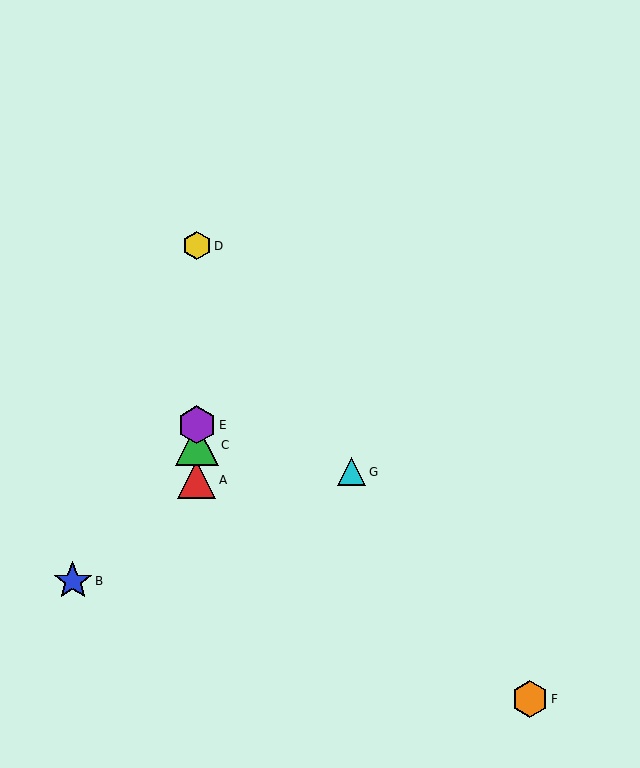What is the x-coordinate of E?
Object E is at x≈197.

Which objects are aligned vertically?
Objects A, C, D, E are aligned vertically.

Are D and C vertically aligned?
Yes, both are at x≈197.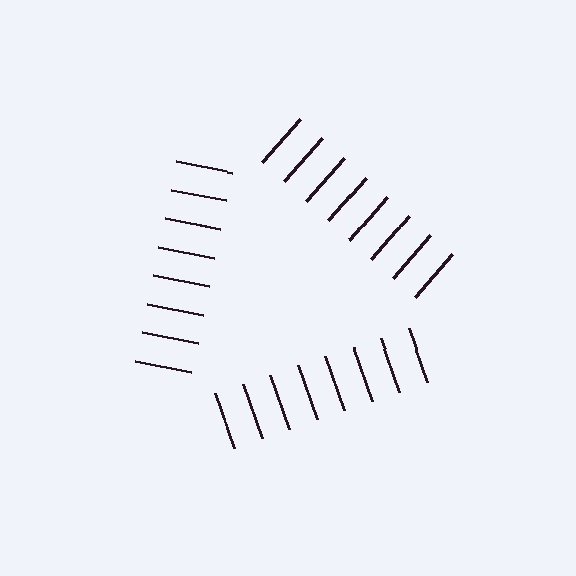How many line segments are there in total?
24 — 8 along each of the 3 edges.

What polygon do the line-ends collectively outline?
An illusory triangle — the line segments terminate on its edges but no continuous stroke is drawn.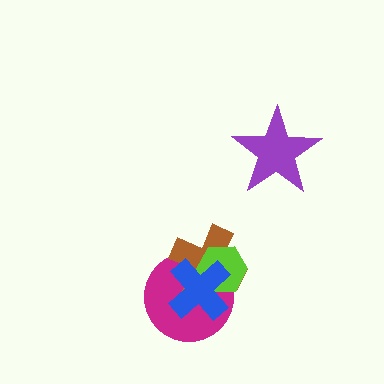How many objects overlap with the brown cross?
3 objects overlap with the brown cross.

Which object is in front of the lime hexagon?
The blue cross is in front of the lime hexagon.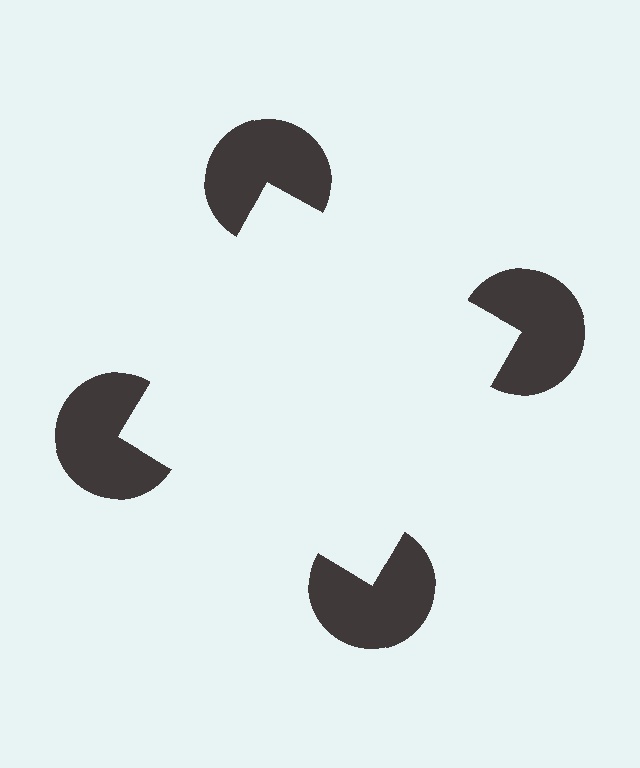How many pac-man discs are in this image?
There are 4 — one at each vertex of the illusory square.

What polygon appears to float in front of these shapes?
An illusory square — its edges are inferred from the aligned wedge cuts in the pac-man discs, not physically drawn.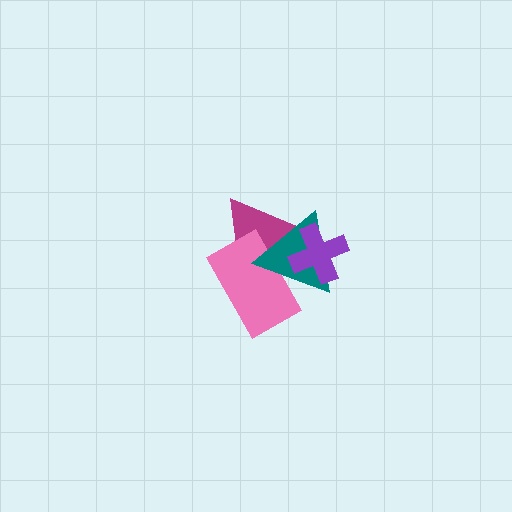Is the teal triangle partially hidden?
Yes, it is partially covered by another shape.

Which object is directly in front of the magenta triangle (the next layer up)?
The pink rectangle is directly in front of the magenta triangle.